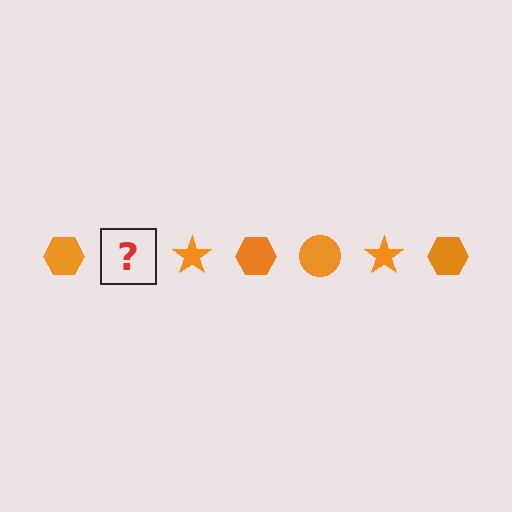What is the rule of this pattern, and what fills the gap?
The rule is that the pattern cycles through hexagon, circle, star shapes in orange. The gap should be filled with an orange circle.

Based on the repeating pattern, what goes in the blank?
The blank should be an orange circle.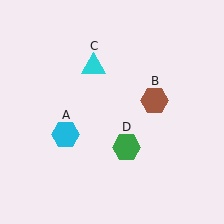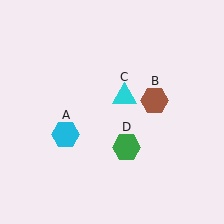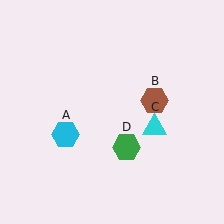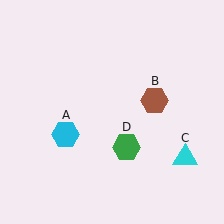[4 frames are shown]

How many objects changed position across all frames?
1 object changed position: cyan triangle (object C).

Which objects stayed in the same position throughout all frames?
Cyan hexagon (object A) and brown hexagon (object B) and green hexagon (object D) remained stationary.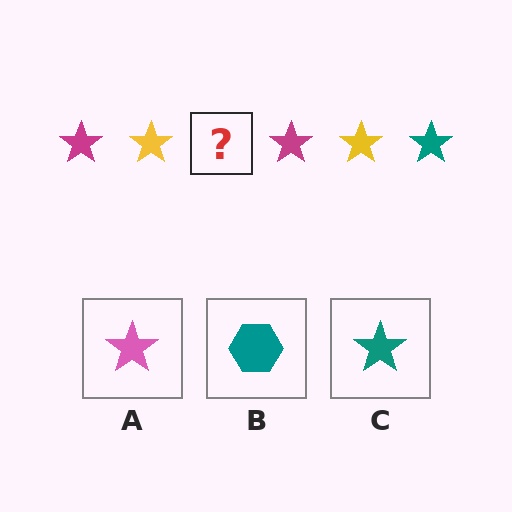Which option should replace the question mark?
Option C.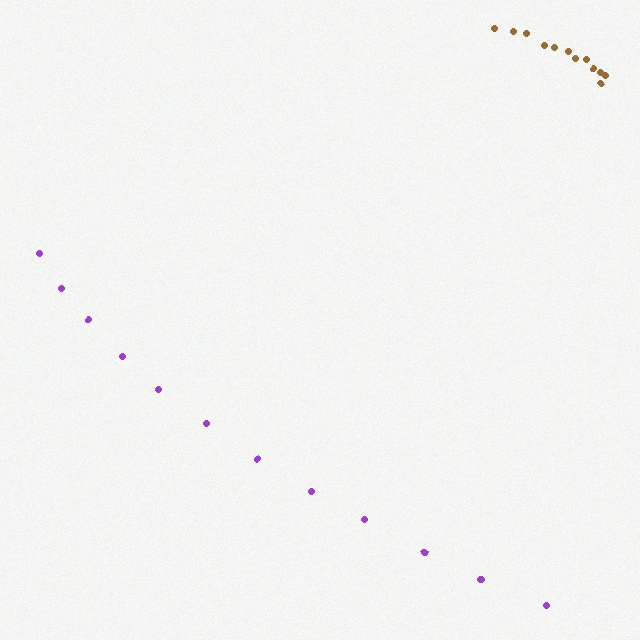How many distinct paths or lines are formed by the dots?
There are 2 distinct paths.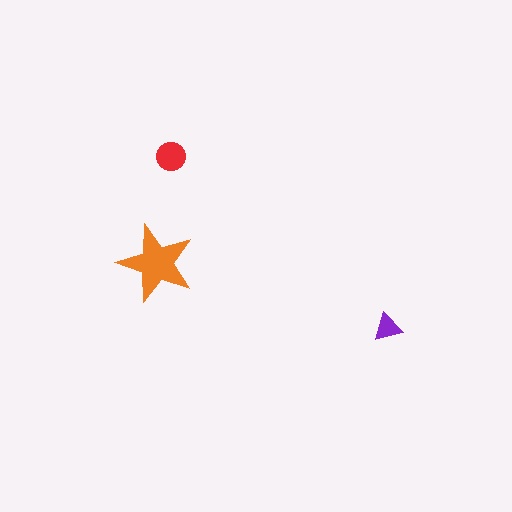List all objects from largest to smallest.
The orange star, the red circle, the purple triangle.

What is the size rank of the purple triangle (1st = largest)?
3rd.